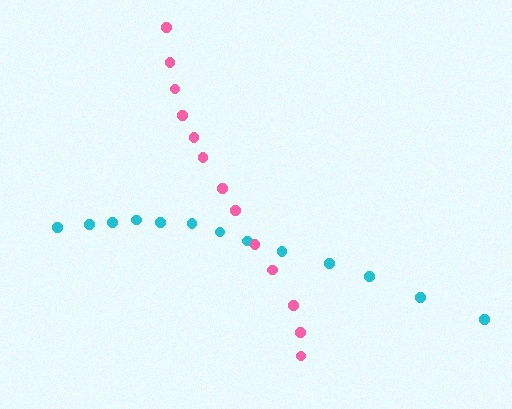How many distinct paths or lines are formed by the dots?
There are 2 distinct paths.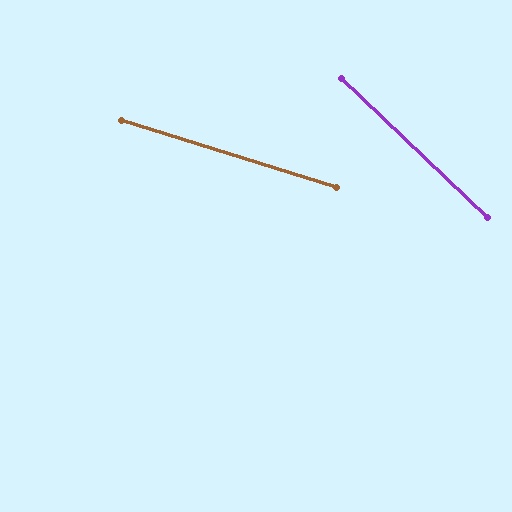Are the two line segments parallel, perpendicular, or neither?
Neither parallel nor perpendicular — they differ by about 26°.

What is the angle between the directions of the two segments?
Approximately 26 degrees.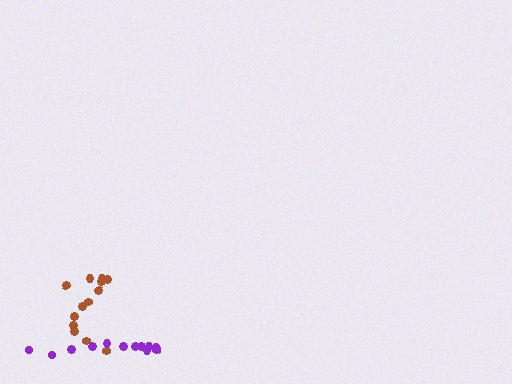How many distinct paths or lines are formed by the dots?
There are 2 distinct paths.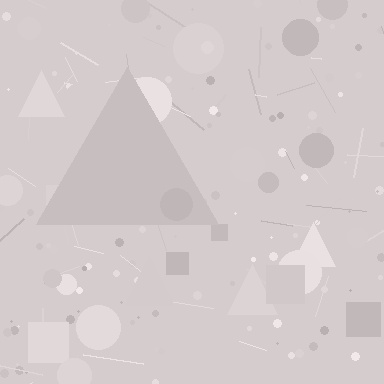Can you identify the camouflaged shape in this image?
The camouflaged shape is a triangle.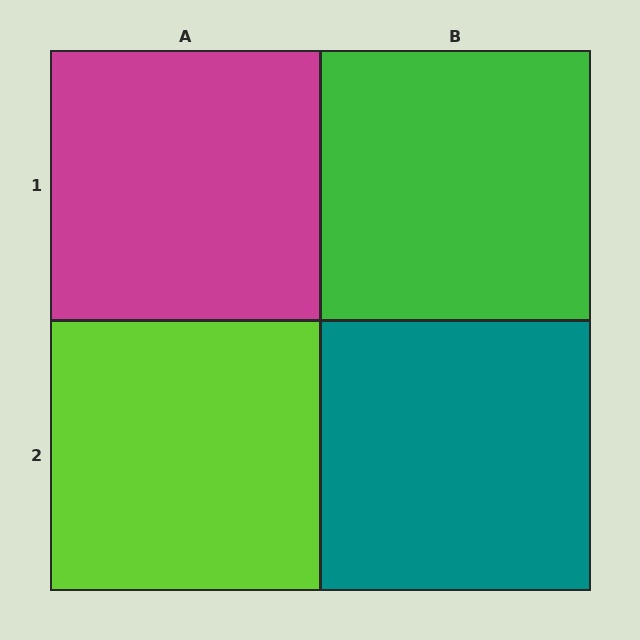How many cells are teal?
1 cell is teal.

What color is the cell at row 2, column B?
Teal.